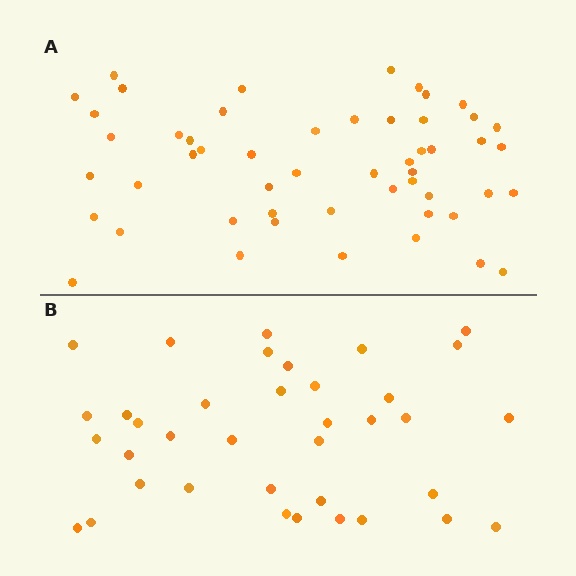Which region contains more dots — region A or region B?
Region A (the top region) has more dots.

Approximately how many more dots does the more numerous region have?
Region A has approximately 15 more dots than region B.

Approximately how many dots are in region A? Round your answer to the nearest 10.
About 50 dots. (The exact count is 52, which rounds to 50.)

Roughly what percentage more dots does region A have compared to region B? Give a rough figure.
About 40% more.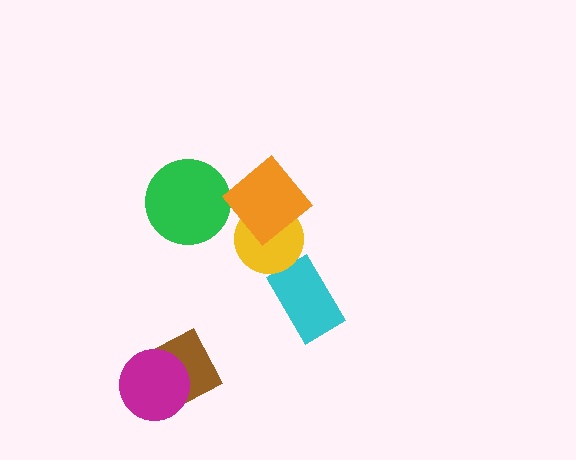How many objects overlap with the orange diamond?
1 object overlaps with the orange diamond.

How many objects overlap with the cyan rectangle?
0 objects overlap with the cyan rectangle.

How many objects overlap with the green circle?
0 objects overlap with the green circle.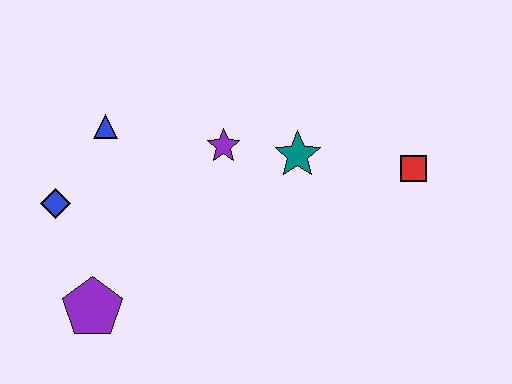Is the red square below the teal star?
Yes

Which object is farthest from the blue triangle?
The red square is farthest from the blue triangle.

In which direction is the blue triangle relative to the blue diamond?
The blue triangle is above the blue diamond.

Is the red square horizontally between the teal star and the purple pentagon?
No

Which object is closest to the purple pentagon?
The blue diamond is closest to the purple pentagon.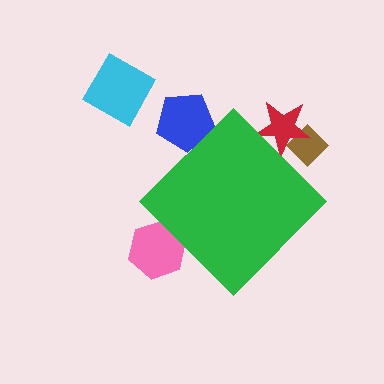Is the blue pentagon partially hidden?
Yes, the blue pentagon is partially hidden behind the green diamond.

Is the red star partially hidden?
Yes, the red star is partially hidden behind the green diamond.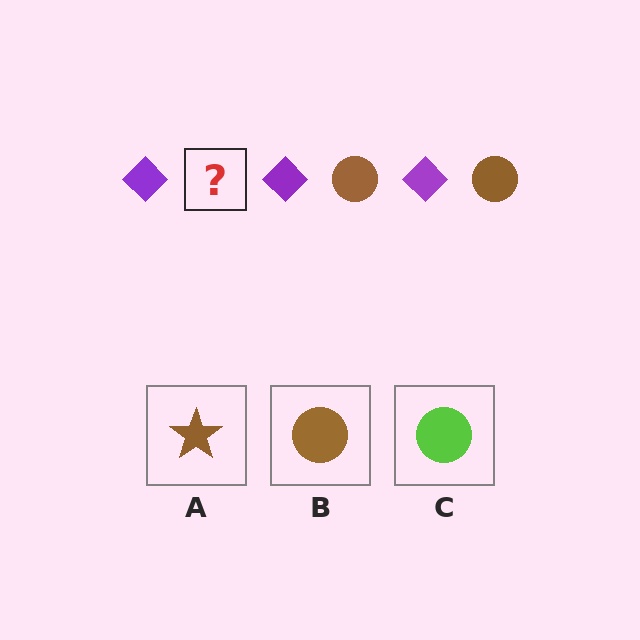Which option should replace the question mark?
Option B.